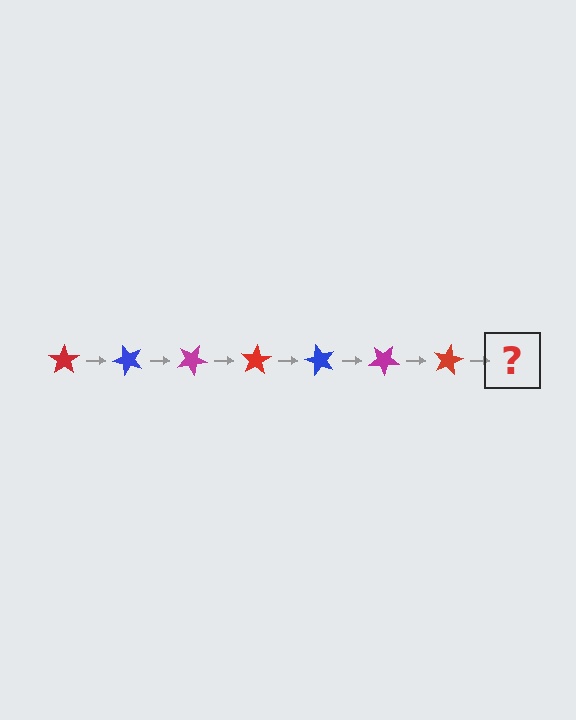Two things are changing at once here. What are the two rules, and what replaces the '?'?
The two rules are that it rotates 50 degrees each step and the color cycles through red, blue, and magenta. The '?' should be a blue star, rotated 350 degrees from the start.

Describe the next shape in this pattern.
It should be a blue star, rotated 350 degrees from the start.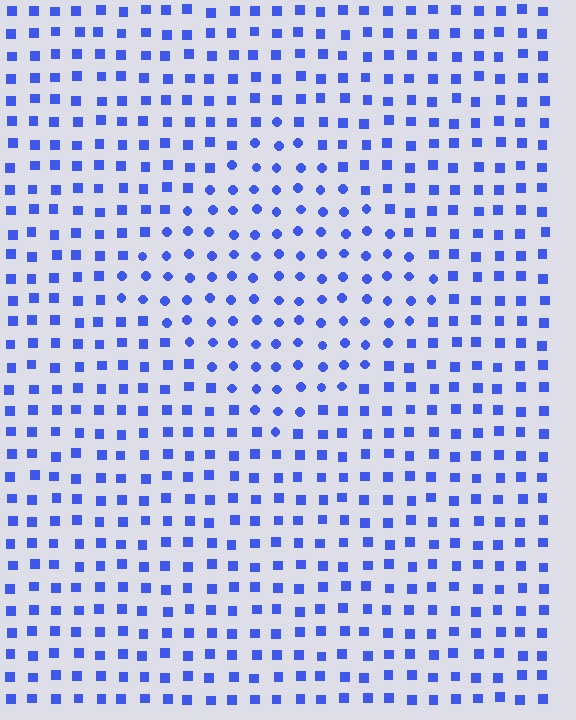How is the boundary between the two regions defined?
The boundary is defined by a change in element shape: circles inside vs. squares outside. All elements share the same color and spacing.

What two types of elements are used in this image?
The image uses circles inside the diamond region and squares outside it.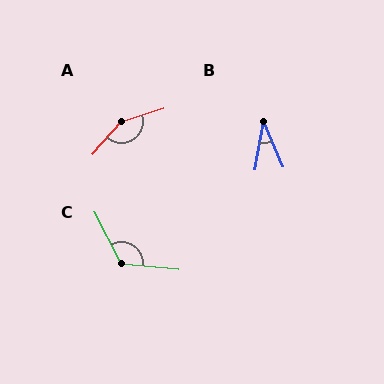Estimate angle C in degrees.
Approximately 123 degrees.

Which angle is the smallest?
B, at approximately 33 degrees.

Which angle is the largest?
A, at approximately 149 degrees.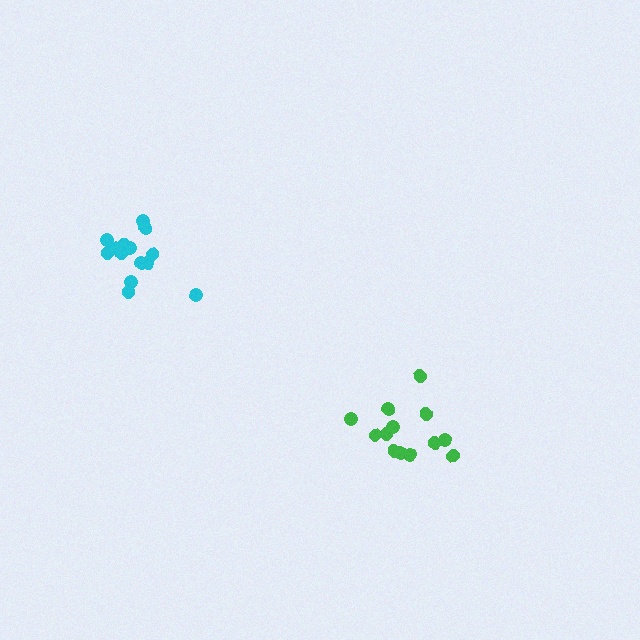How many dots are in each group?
Group 1: 14 dots, Group 2: 13 dots (27 total).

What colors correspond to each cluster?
The clusters are colored: cyan, green.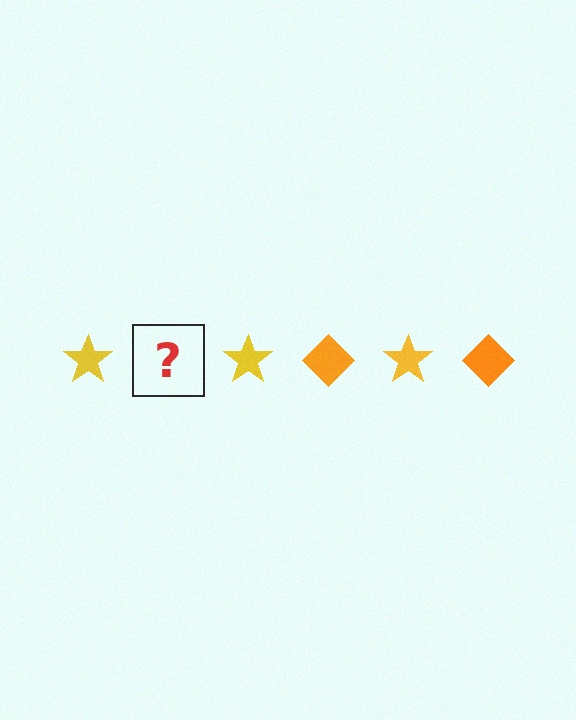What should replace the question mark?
The question mark should be replaced with an orange diamond.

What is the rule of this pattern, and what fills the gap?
The rule is that the pattern alternates between yellow star and orange diamond. The gap should be filled with an orange diamond.